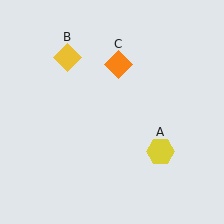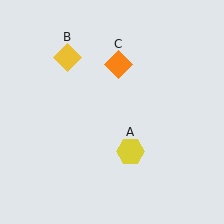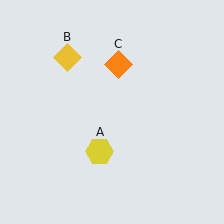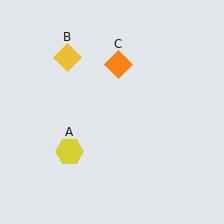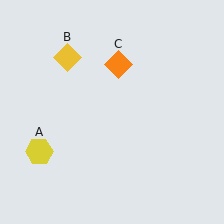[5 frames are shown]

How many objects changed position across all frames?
1 object changed position: yellow hexagon (object A).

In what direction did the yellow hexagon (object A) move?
The yellow hexagon (object A) moved left.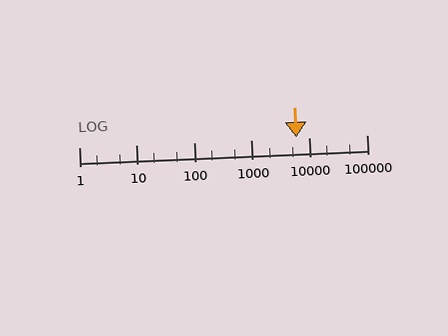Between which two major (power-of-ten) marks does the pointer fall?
The pointer is between 1000 and 10000.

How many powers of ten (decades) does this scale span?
The scale spans 5 decades, from 1 to 100000.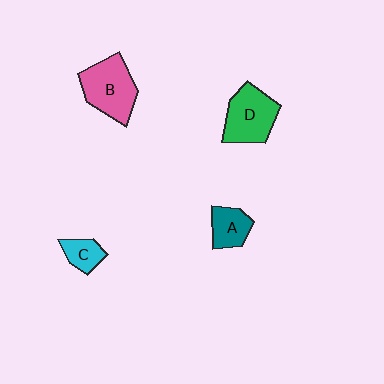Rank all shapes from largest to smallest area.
From largest to smallest: B (pink), D (green), A (teal), C (cyan).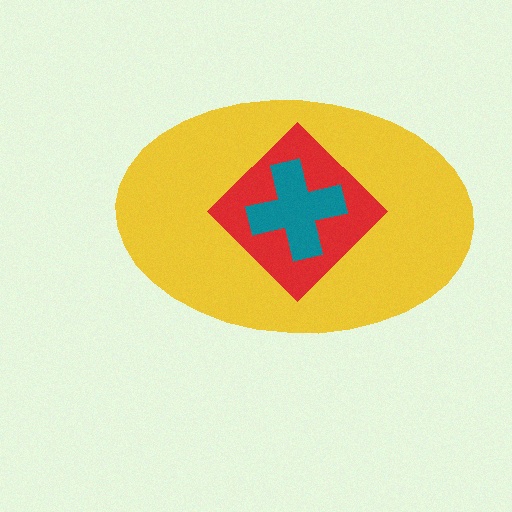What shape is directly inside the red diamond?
The teal cross.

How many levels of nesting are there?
3.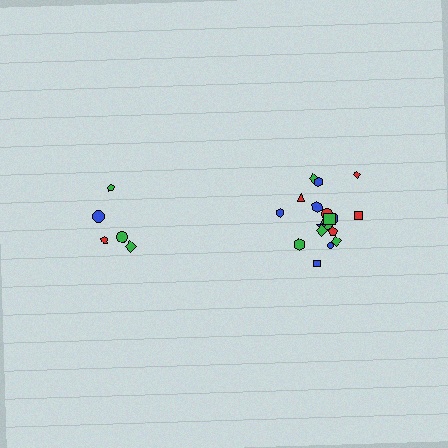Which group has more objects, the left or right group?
The right group.